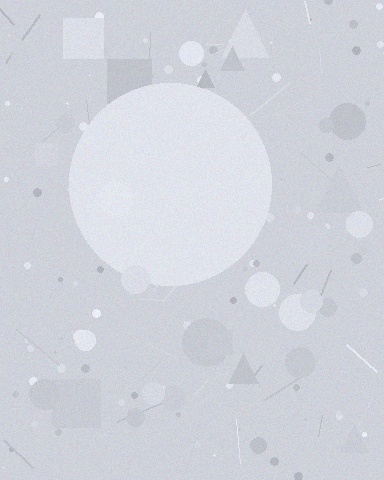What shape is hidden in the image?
A circle is hidden in the image.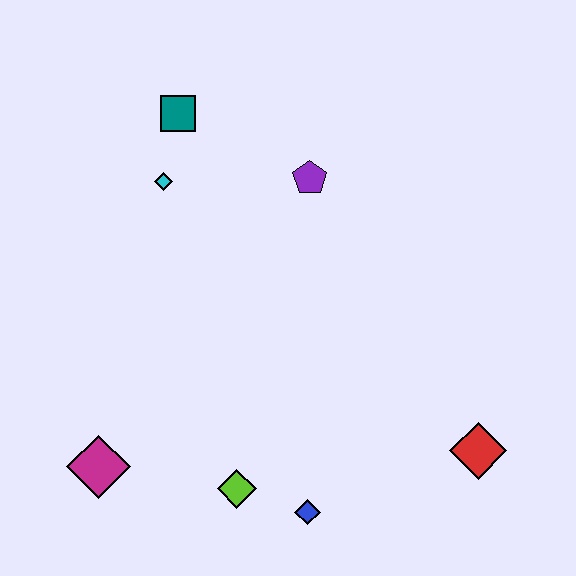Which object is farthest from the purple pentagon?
The magenta diamond is farthest from the purple pentagon.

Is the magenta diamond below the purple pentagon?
Yes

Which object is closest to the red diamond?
The blue diamond is closest to the red diamond.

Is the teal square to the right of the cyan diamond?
Yes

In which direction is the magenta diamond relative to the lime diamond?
The magenta diamond is to the left of the lime diamond.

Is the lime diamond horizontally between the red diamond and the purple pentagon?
No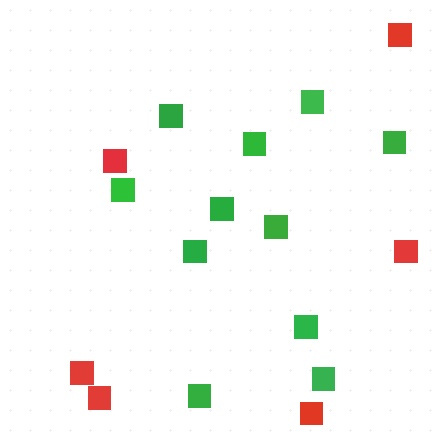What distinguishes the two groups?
There are 2 groups: one group of green squares (11) and one group of red squares (6).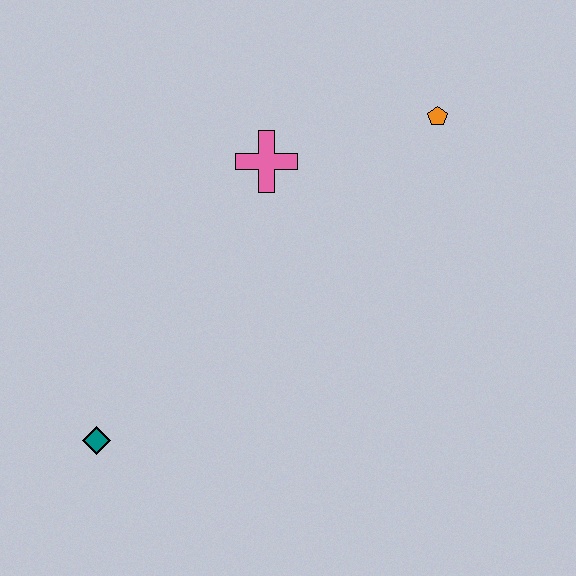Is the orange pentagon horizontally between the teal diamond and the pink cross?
No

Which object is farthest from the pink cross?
The teal diamond is farthest from the pink cross.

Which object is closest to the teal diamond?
The pink cross is closest to the teal diamond.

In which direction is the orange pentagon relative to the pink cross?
The orange pentagon is to the right of the pink cross.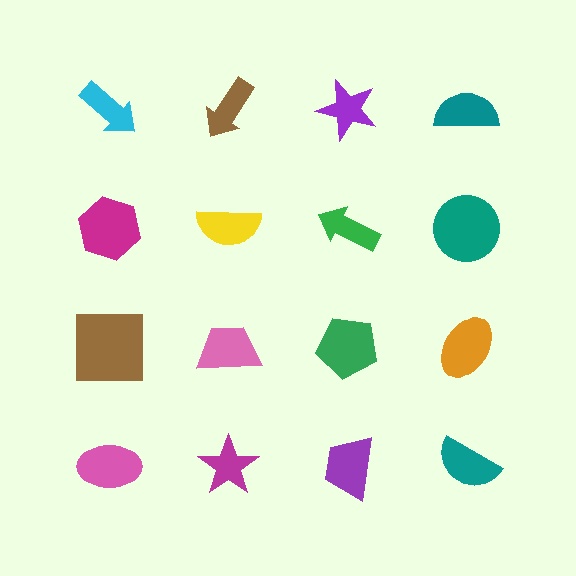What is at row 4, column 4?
A teal semicircle.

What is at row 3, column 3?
A green pentagon.